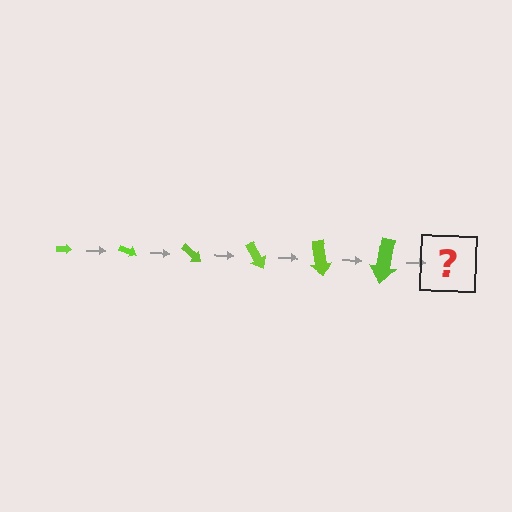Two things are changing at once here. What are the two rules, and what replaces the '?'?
The two rules are that the arrow grows larger each step and it rotates 20 degrees each step. The '?' should be an arrow, larger than the previous one and rotated 120 degrees from the start.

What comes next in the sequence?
The next element should be an arrow, larger than the previous one and rotated 120 degrees from the start.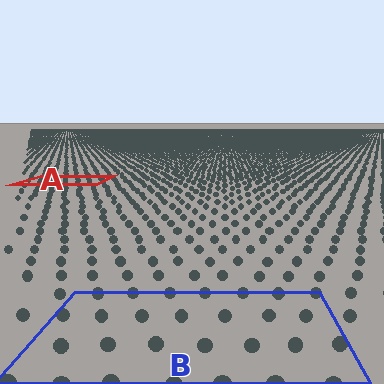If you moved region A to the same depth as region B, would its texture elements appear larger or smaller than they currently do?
They would appear larger. At a closer depth, the same texture elements are projected at a bigger on-screen size.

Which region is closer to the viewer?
Region B is closer. The texture elements there are larger and more spread out.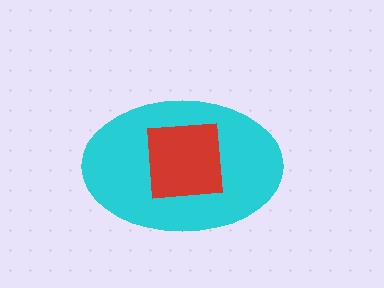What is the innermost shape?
The red square.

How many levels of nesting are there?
2.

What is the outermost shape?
The cyan ellipse.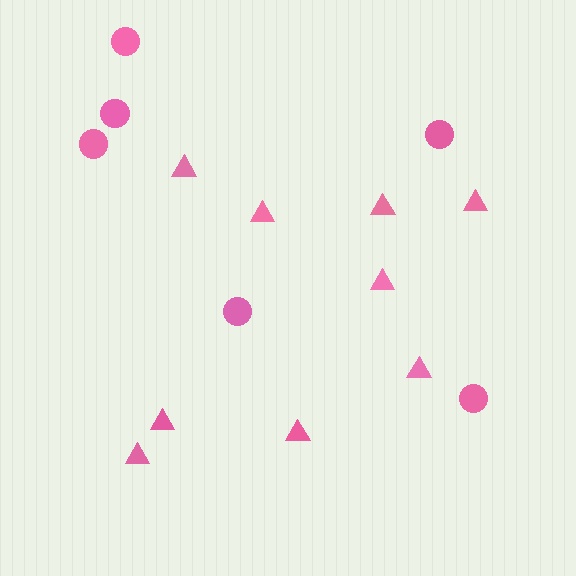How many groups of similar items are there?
There are 2 groups: one group of triangles (9) and one group of circles (6).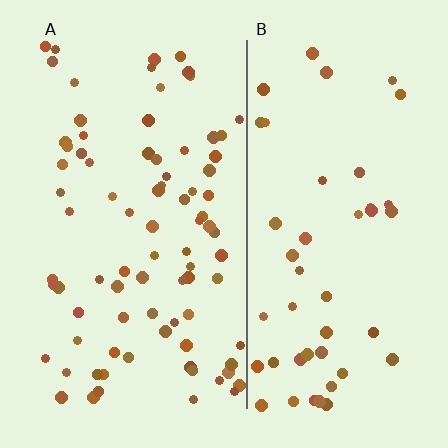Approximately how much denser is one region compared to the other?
Approximately 1.7× — region A over region B.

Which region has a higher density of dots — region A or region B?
A (the left).